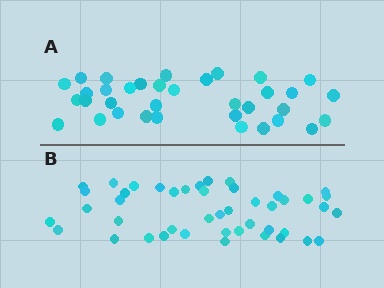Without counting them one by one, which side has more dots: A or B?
Region B (the bottom region) has more dots.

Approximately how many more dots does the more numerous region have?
Region B has roughly 10 or so more dots than region A.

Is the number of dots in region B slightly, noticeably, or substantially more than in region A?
Region B has noticeably more, but not dramatically so. The ratio is roughly 1.3 to 1.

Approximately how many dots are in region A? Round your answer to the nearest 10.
About 40 dots. (The exact count is 35, which rounds to 40.)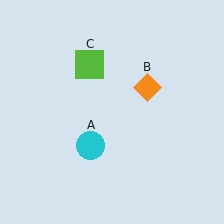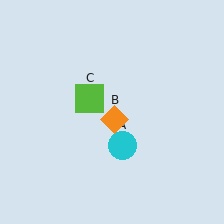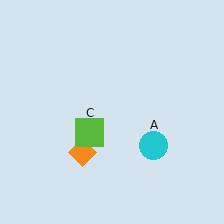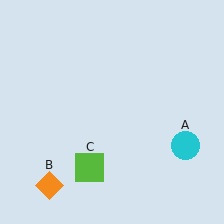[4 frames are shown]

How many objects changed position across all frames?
3 objects changed position: cyan circle (object A), orange diamond (object B), lime square (object C).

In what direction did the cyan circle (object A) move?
The cyan circle (object A) moved right.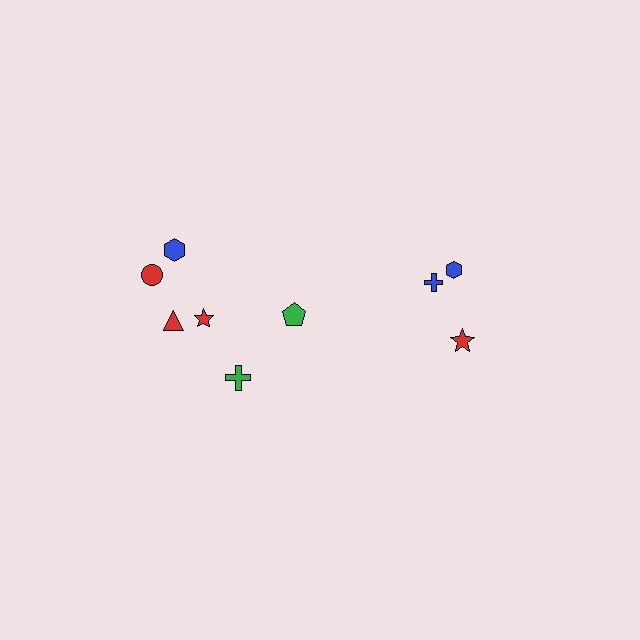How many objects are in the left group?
There are 6 objects.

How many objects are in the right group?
There are 3 objects.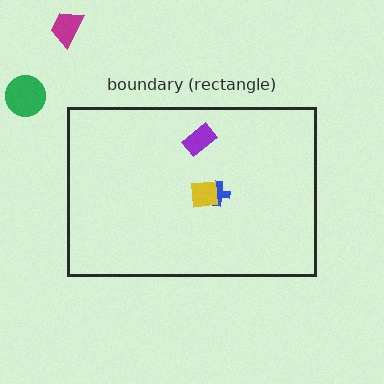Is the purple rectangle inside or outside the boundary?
Inside.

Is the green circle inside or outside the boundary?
Outside.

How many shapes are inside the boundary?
3 inside, 2 outside.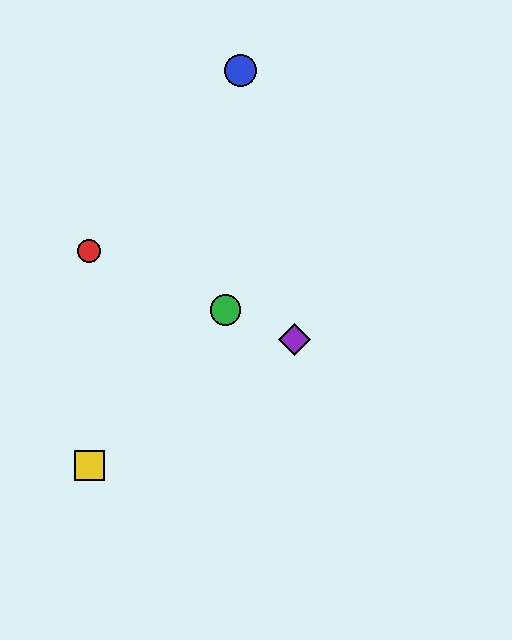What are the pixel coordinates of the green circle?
The green circle is at (225, 310).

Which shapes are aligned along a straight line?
The red circle, the green circle, the purple diamond are aligned along a straight line.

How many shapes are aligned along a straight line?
3 shapes (the red circle, the green circle, the purple diamond) are aligned along a straight line.